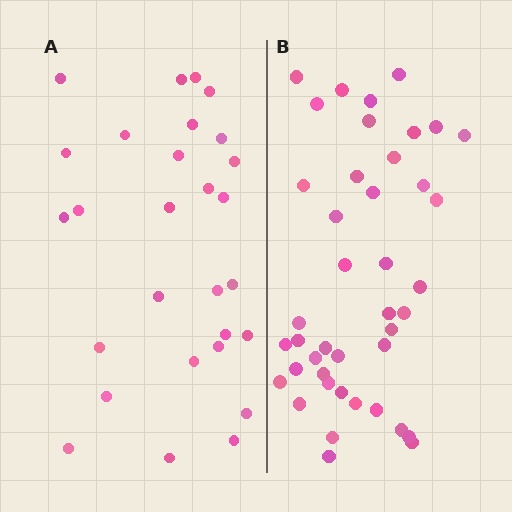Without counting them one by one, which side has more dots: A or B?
Region B (the right region) has more dots.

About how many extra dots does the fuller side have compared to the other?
Region B has approximately 15 more dots than region A.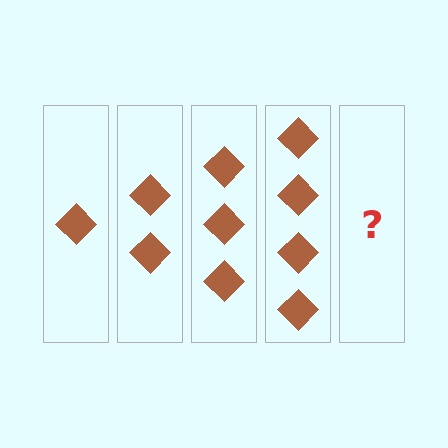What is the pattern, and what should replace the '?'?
The pattern is that each step adds one more diamond. The '?' should be 5 diamonds.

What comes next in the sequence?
The next element should be 5 diamonds.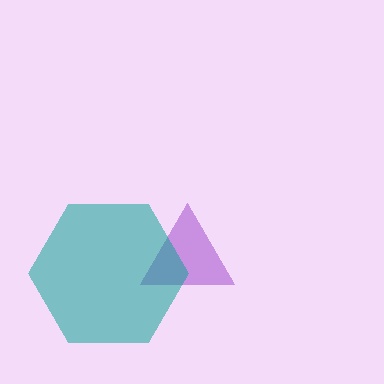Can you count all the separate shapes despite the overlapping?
Yes, there are 2 separate shapes.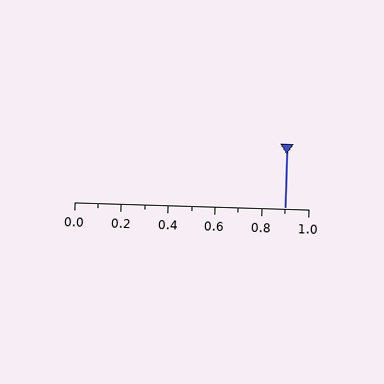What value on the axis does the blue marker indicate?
The marker indicates approximately 0.9.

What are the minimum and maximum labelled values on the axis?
The axis runs from 0.0 to 1.0.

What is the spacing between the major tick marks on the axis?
The major ticks are spaced 0.2 apart.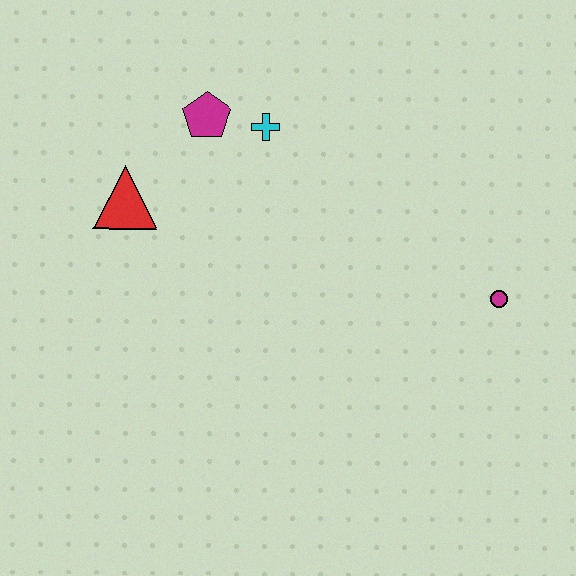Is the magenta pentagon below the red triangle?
No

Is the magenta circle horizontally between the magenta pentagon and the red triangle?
No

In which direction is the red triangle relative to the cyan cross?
The red triangle is to the left of the cyan cross.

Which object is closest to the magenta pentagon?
The cyan cross is closest to the magenta pentagon.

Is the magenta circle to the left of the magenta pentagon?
No